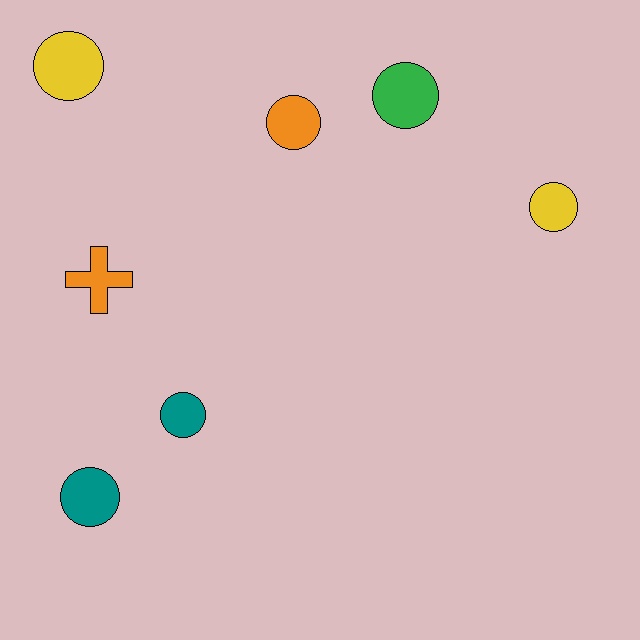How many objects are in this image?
There are 7 objects.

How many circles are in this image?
There are 6 circles.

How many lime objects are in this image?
There are no lime objects.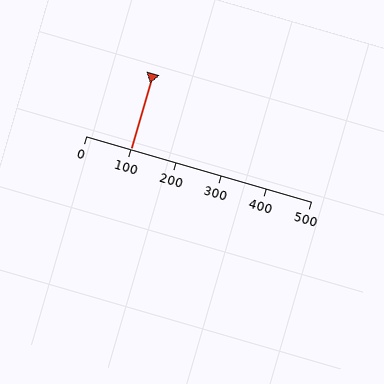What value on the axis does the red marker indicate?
The marker indicates approximately 100.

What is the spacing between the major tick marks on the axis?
The major ticks are spaced 100 apart.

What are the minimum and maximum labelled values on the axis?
The axis runs from 0 to 500.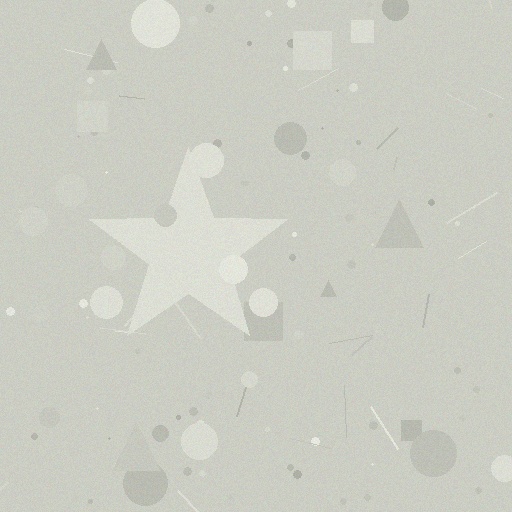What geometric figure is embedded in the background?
A star is embedded in the background.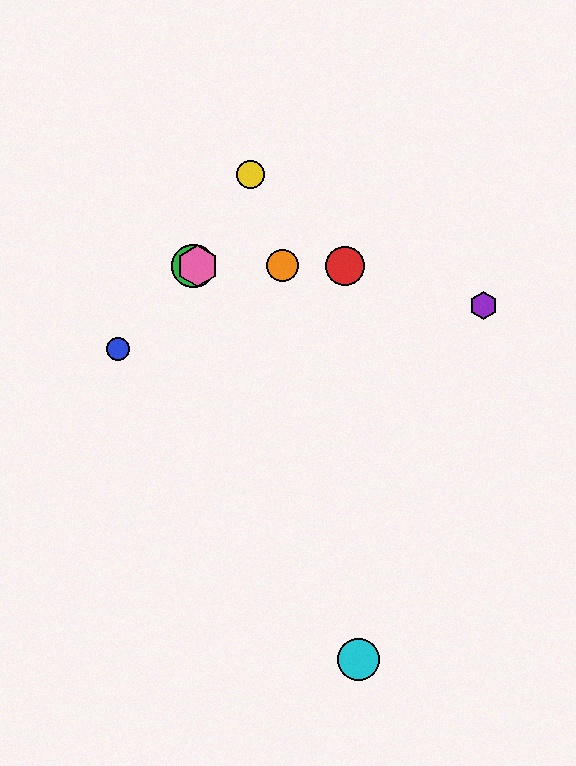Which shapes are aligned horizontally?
The red circle, the green circle, the orange circle, the pink hexagon are aligned horizontally.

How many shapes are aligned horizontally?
4 shapes (the red circle, the green circle, the orange circle, the pink hexagon) are aligned horizontally.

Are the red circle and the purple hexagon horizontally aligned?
No, the red circle is at y≈266 and the purple hexagon is at y≈306.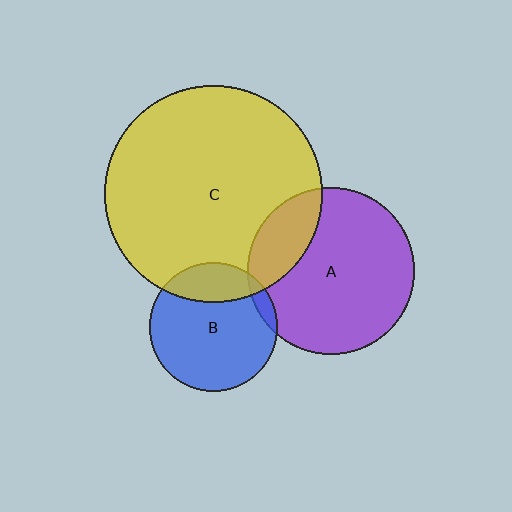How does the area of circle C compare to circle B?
Approximately 2.9 times.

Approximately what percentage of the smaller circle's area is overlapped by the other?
Approximately 5%.